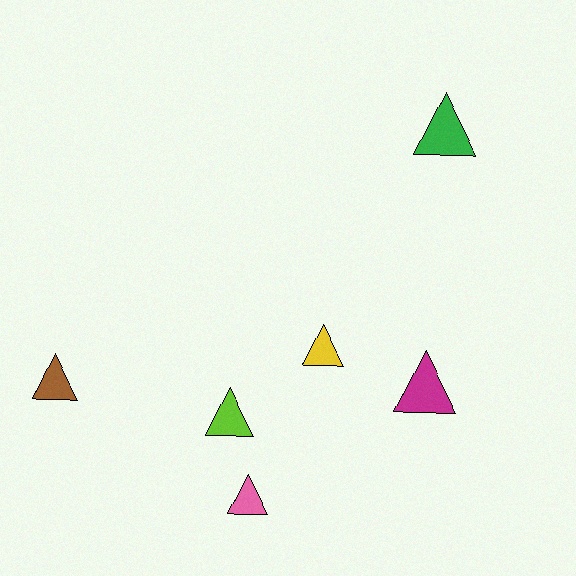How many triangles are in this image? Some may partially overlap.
There are 6 triangles.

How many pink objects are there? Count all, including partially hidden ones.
There is 1 pink object.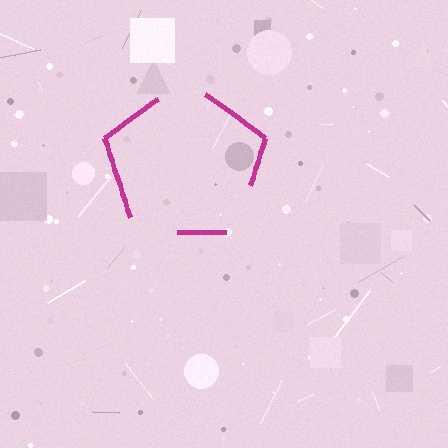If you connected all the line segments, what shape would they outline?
They would outline a pentagon.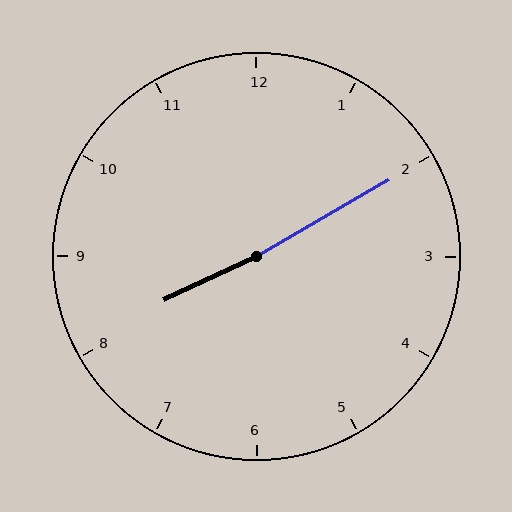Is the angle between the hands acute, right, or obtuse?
It is obtuse.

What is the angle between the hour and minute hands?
Approximately 175 degrees.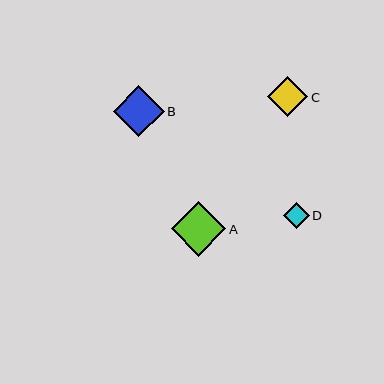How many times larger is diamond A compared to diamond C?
Diamond A is approximately 1.4 times the size of diamond C.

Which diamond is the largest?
Diamond A is the largest with a size of approximately 54 pixels.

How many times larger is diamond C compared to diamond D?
Diamond C is approximately 1.6 times the size of diamond D.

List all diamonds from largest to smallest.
From largest to smallest: A, B, C, D.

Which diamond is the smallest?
Diamond D is the smallest with a size of approximately 26 pixels.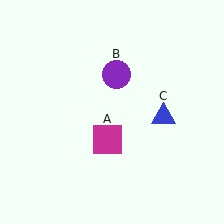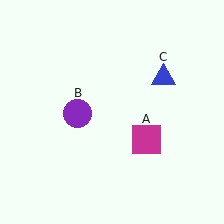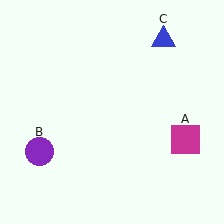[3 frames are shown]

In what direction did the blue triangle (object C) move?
The blue triangle (object C) moved up.